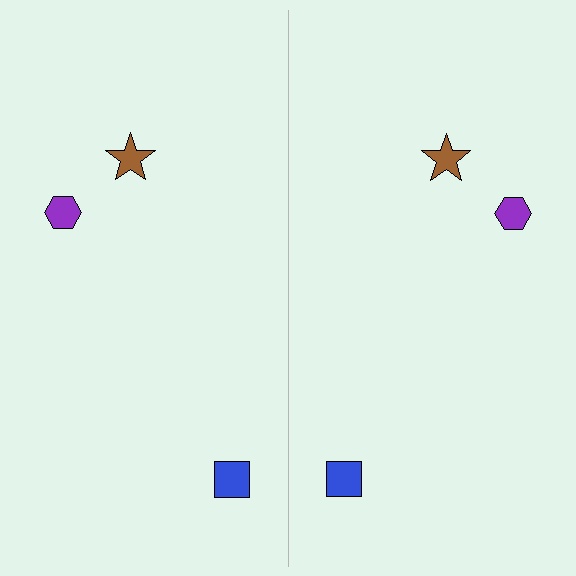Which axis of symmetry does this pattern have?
The pattern has a vertical axis of symmetry running through the center of the image.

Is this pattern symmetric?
Yes, this pattern has bilateral (reflection) symmetry.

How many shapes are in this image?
There are 6 shapes in this image.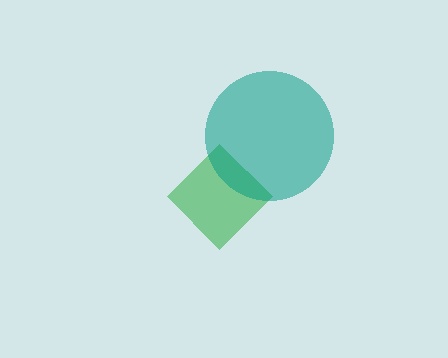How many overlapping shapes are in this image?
There are 2 overlapping shapes in the image.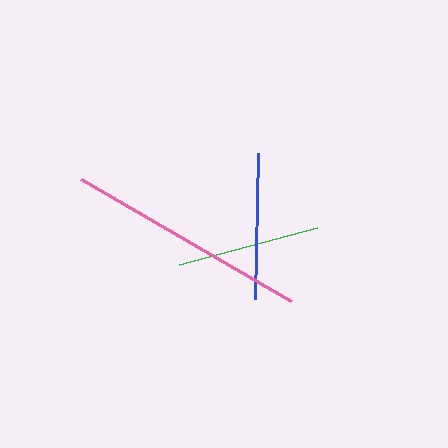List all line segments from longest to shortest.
From longest to shortest: pink, blue, green.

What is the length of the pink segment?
The pink segment is approximately 243 pixels long.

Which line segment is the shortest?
The green line is the shortest at approximately 143 pixels.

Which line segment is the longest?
The pink line is the longest at approximately 243 pixels.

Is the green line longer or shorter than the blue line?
The blue line is longer than the green line.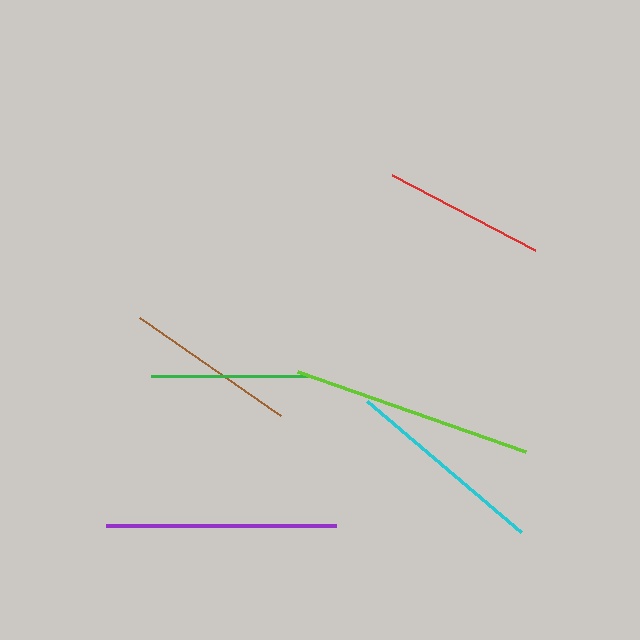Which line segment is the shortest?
The green line is the shortest at approximately 160 pixels.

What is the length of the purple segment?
The purple segment is approximately 230 pixels long.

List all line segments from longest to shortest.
From longest to shortest: lime, purple, cyan, brown, red, green.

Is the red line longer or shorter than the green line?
The red line is longer than the green line.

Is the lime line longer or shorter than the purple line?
The lime line is longer than the purple line.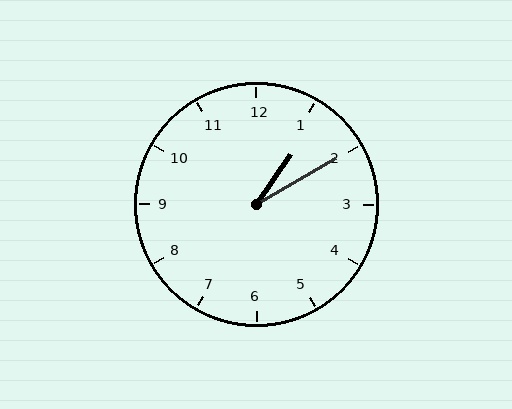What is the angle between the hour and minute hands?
Approximately 25 degrees.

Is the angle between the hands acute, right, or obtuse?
It is acute.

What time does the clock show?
1:10.